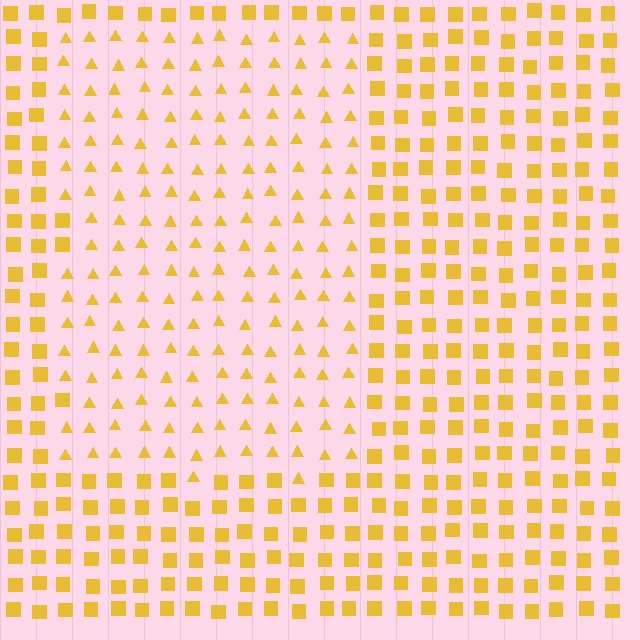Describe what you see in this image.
The image is filled with small yellow elements arranged in a uniform grid. A rectangle-shaped region contains triangles, while the surrounding area contains squares. The boundary is defined purely by the change in element shape.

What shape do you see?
I see a rectangle.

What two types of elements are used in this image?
The image uses triangles inside the rectangle region and squares outside it.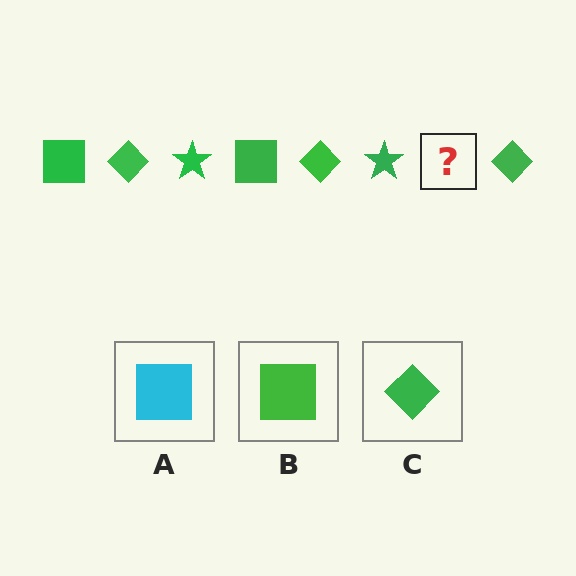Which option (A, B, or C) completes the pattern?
B.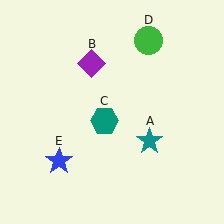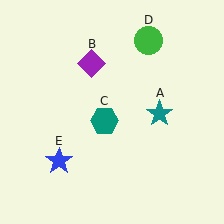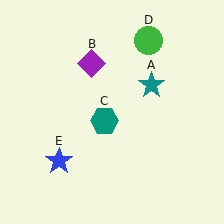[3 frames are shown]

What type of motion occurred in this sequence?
The teal star (object A) rotated counterclockwise around the center of the scene.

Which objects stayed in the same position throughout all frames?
Purple diamond (object B) and teal hexagon (object C) and green circle (object D) and blue star (object E) remained stationary.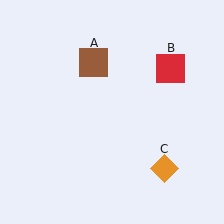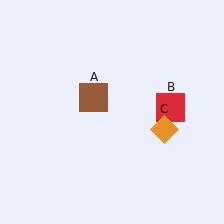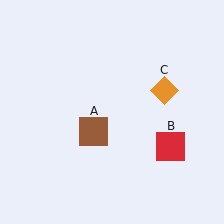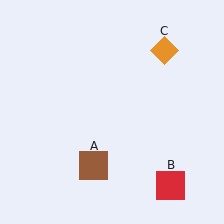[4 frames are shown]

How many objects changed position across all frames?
3 objects changed position: brown square (object A), red square (object B), orange diamond (object C).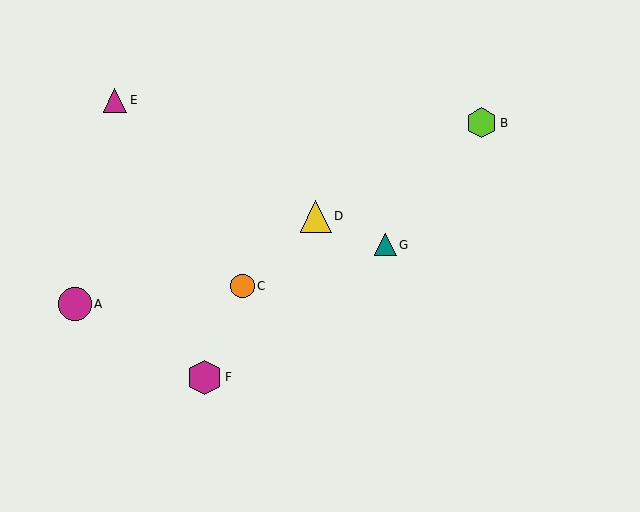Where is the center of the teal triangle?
The center of the teal triangle is at (385, 245).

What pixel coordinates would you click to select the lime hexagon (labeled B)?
Click at (482, 123) to select the lime hexagon B.